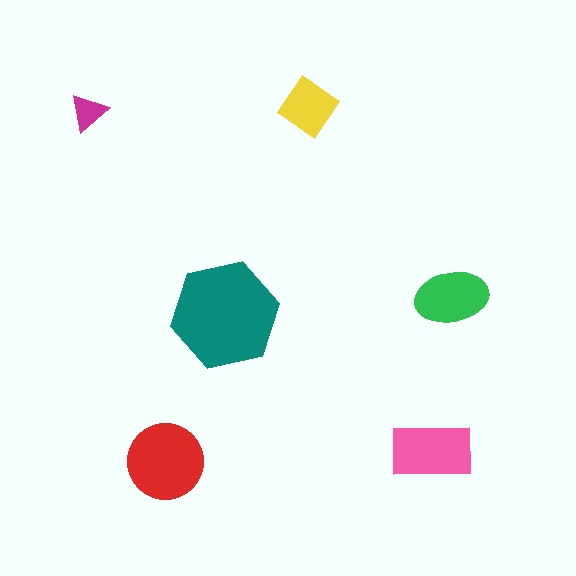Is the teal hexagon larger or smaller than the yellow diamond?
Larger.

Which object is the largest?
The teal hexagon.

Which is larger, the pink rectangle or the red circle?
The red circle.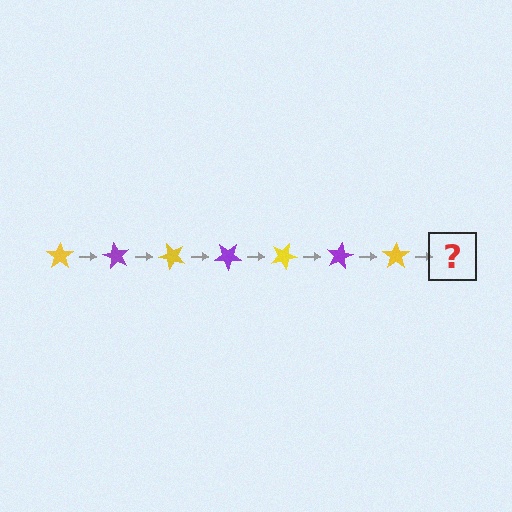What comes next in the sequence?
The next element should be a purple star, rotated 420 degrees from the start.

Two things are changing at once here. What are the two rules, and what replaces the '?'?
The two rules are that it rotates 60 degrees each step and the color cycles through yellow and purple. The '?' should be a purple star, rotated 420 degrees from the start.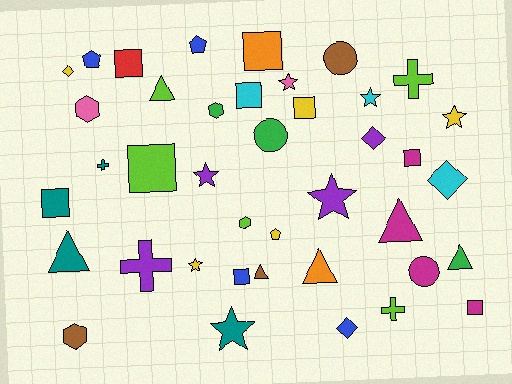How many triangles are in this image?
There are 6 triangles.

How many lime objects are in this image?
There are 5 lime objects.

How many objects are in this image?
There are 40 objects.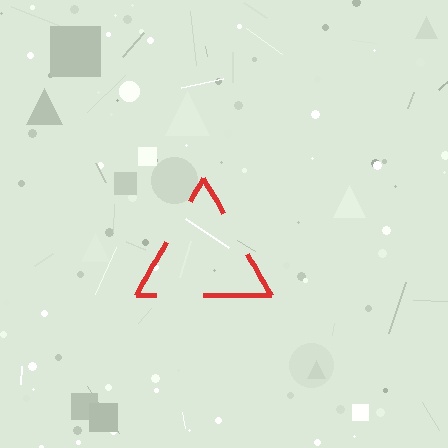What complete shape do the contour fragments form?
The contour fragments form a triangle.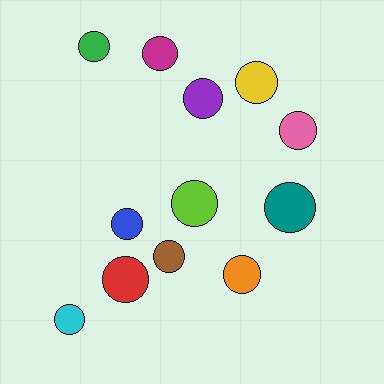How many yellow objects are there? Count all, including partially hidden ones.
There is 1 yellow object.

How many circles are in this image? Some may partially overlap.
There are 12 circles.